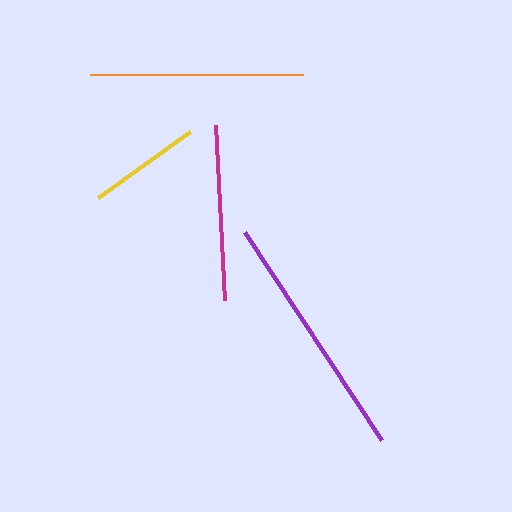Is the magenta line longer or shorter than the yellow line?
The magenta line is longer than the yellow line.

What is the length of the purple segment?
The purple segment is approximately 249 pixels long.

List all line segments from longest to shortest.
From longest to shortest: purple, orange, magenta, yellow.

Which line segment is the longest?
The purple line is the longest at approximately 249 pixels.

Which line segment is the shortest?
The yellow line is the shortest at approximately 114 pixels.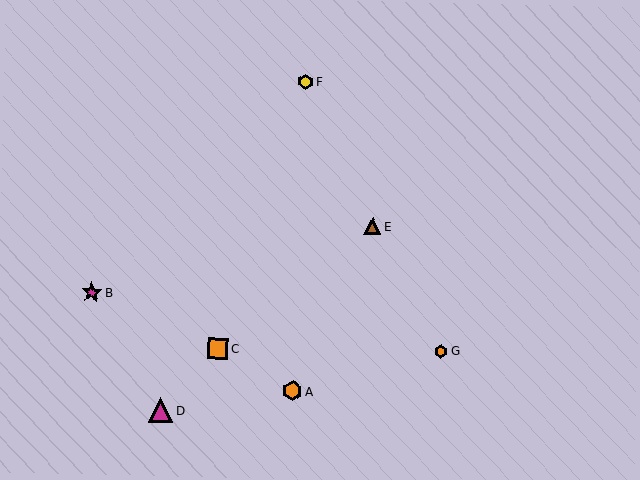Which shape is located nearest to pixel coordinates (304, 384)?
The orange hexagon (labeled A) at (293, 391) is nearest to that location.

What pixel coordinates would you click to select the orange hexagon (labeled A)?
Click at (293, 391) to select the orange hexagon A.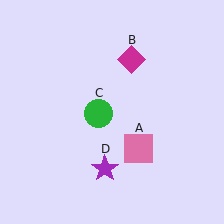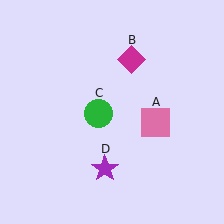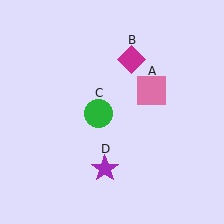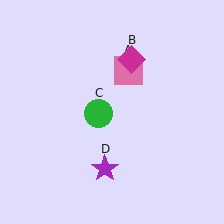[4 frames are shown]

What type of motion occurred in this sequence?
The pink square (object A) rotated counterclockwise around the center of the scene.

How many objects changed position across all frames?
1 object changed position: pink square (object A).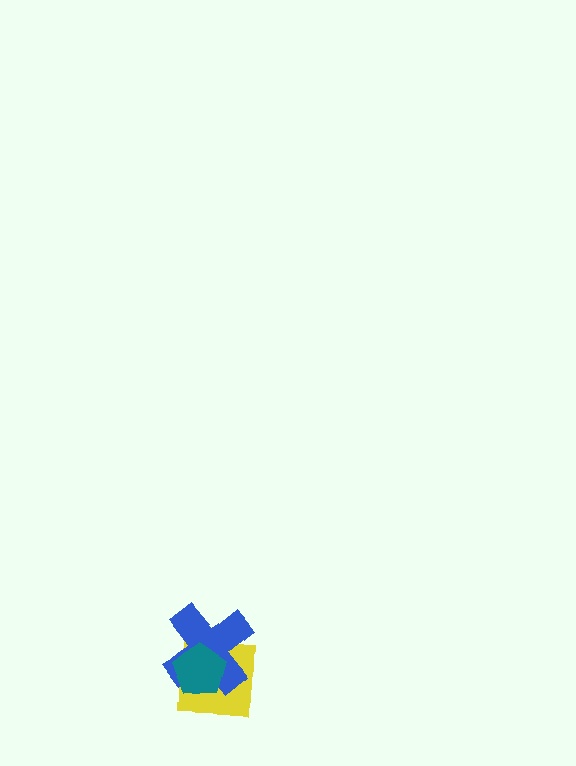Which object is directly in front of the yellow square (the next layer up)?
The blue cross is directly in front of the yellow square.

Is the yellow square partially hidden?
Yes, it is partially covered by another shape.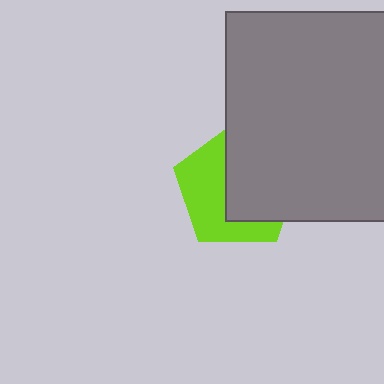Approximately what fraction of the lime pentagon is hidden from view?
Roughly 53% of the lime pentagon is hidden behind the gray square.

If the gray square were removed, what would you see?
You would see the complete lime pentagon.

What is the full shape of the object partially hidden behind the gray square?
The partially hidden object is a lime pentagon.